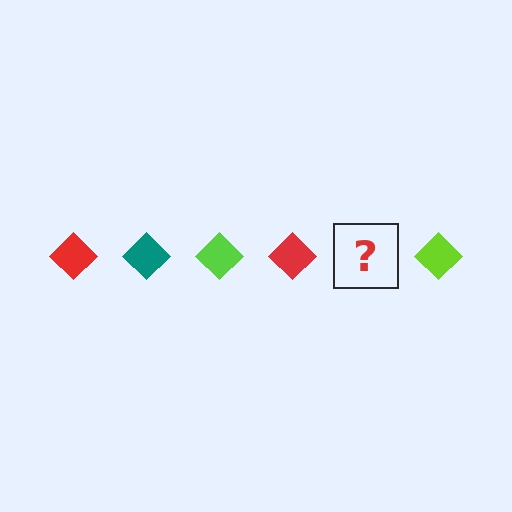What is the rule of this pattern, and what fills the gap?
The rule is that the pattern cycles through red, teal, lime diamonds. The gap should be filled with a teal diamond.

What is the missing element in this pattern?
The missing element is a teal diamond.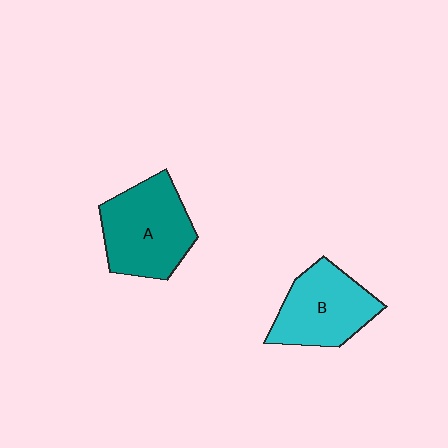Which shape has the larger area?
Shape A (teal).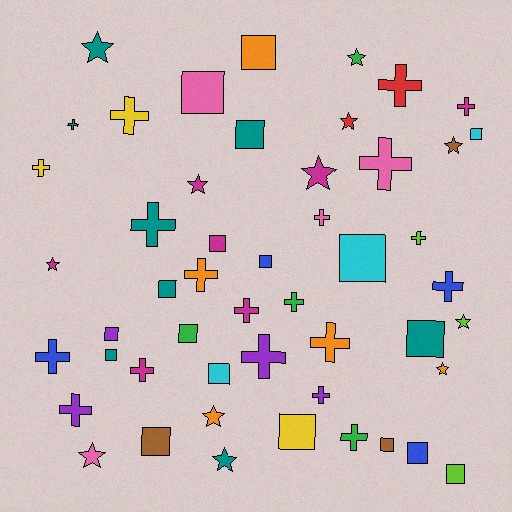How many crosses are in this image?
There are 20 crosses.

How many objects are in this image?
There are 50 objects.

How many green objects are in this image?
There are 4 green objects.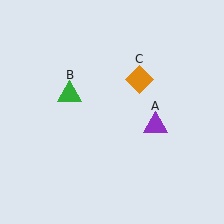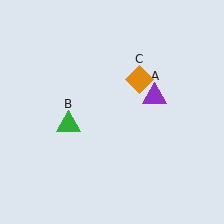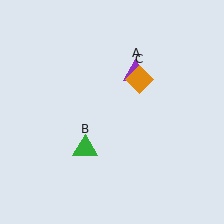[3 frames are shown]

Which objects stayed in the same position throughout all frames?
Orange diamond (object C) remained stationary.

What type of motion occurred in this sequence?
The purple triangle (object A), green triangle (object B) rotated counterclockwise around the center of the scene.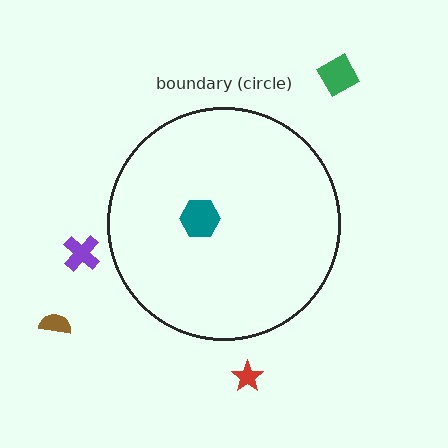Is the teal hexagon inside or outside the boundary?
Inside.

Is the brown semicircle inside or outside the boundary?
Outside.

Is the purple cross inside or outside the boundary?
Outside.